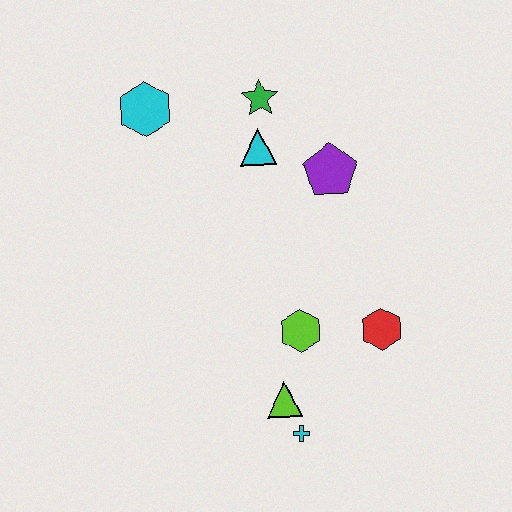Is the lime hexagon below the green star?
Yes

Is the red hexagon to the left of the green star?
No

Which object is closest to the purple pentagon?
The cyan triangle is closest to the purple pentagon.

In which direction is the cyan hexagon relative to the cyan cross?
The cyan hexagon is above the cyan cross.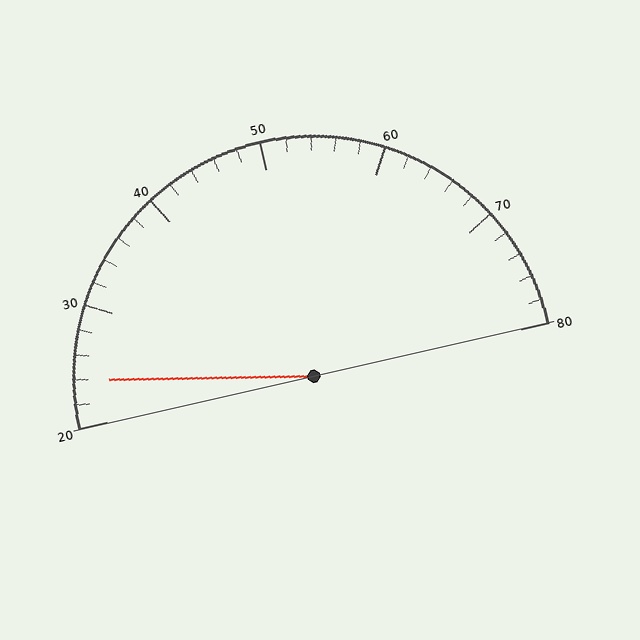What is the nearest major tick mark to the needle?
The nearest major tick mark is 20.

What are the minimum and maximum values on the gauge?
The gauge ranges from 20 to 80.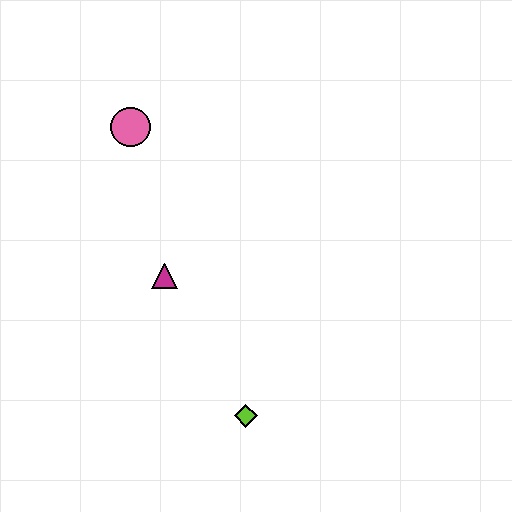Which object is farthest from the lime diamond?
The pink circle is farthest from the lime diamond.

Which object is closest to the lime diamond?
The magenta triangle is closest to the lime diamond.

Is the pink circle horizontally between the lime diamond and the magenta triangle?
No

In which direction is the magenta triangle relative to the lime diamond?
The magenta triangle is above the lime diamond.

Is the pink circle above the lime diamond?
Yes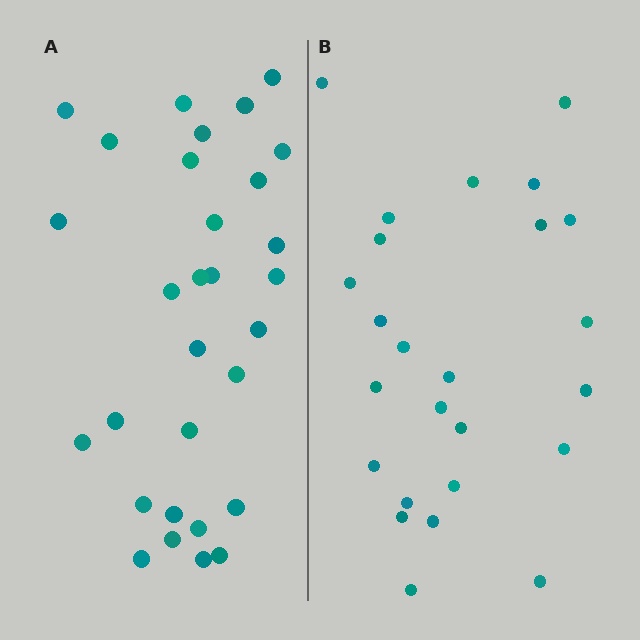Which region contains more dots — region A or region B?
Region A (the left region) has more dots.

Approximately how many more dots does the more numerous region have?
Region A has about 5 more dots than region B.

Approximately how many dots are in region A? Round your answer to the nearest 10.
About 30 dots.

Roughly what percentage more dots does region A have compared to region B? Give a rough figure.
About 20% more.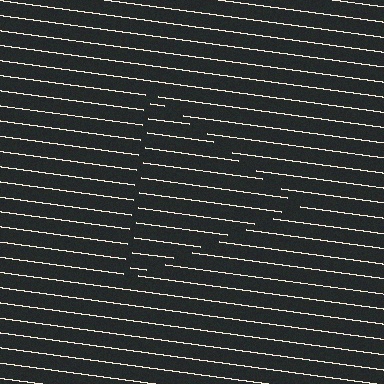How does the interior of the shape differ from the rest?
The interior of the shape contains the same grating, shifted by half a period — the contour is defined by the phase discontinuity where line-ends from the inner and outer gratings abut.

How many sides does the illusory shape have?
3 sides — the line-ends trace a triangle.